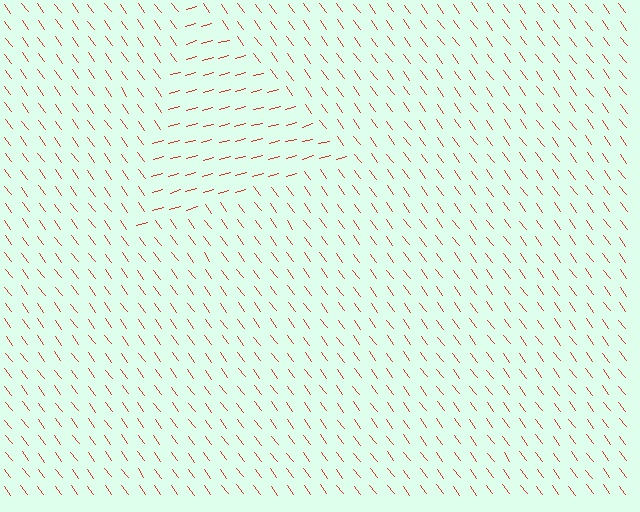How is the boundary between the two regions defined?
The boundary is defined purely by a change in line orientation (approximately 69 degrees difference). All lines are the same color and thickness.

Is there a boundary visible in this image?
Yes, there is a texture boundary formed by a change in line orientation.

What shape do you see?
I see a triangle.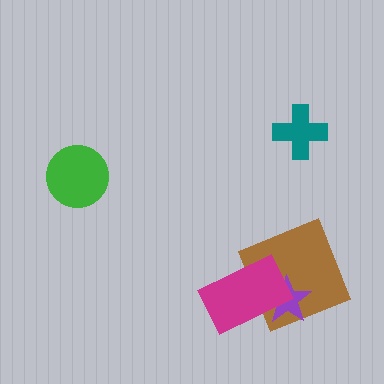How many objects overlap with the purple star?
2 objects overlap with the purple star.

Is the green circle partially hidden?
No, no other shape covers it.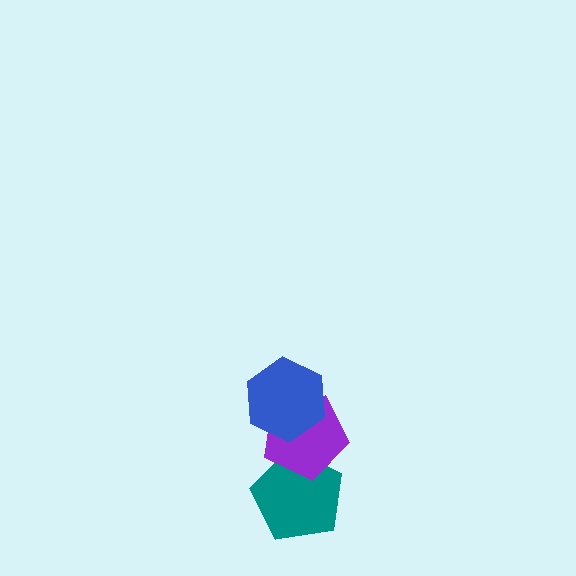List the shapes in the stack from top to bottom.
From top to bottom: the blue hexagon, the purple pentagon, the teal pentagon.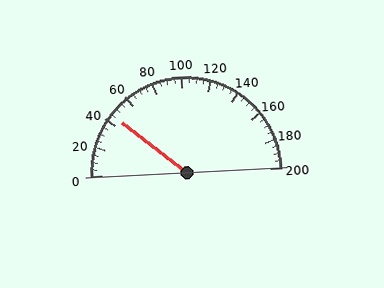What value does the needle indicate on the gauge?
The needle indicates approximately 45.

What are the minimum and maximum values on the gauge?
The gauge ranges from 0 to 200.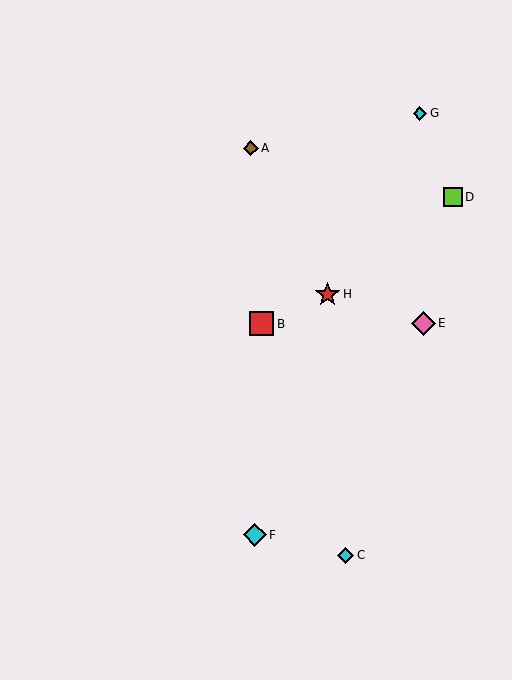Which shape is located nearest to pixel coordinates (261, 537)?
The cyan diamond (labeled F) at (255, 535) is nearest to that location.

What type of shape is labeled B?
Shape B is a red square.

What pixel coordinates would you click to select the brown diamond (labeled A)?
Click at (251, 148) to select the brown diamond A.